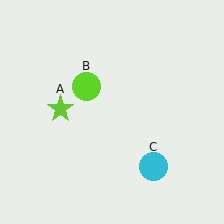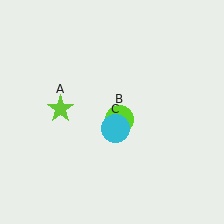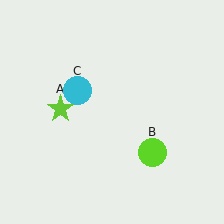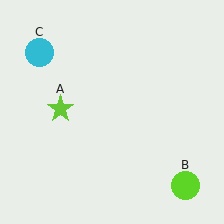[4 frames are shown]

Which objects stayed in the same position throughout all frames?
Lime star (object A) remained stationary.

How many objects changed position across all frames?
2 objects changed position: lime circle (object B), cyan circle (object C).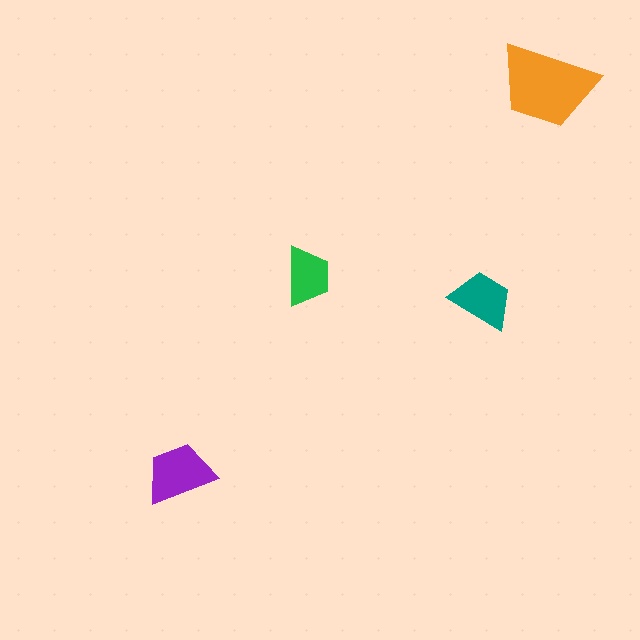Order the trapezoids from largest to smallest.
the orange one, the purple one, the teal one, the green one.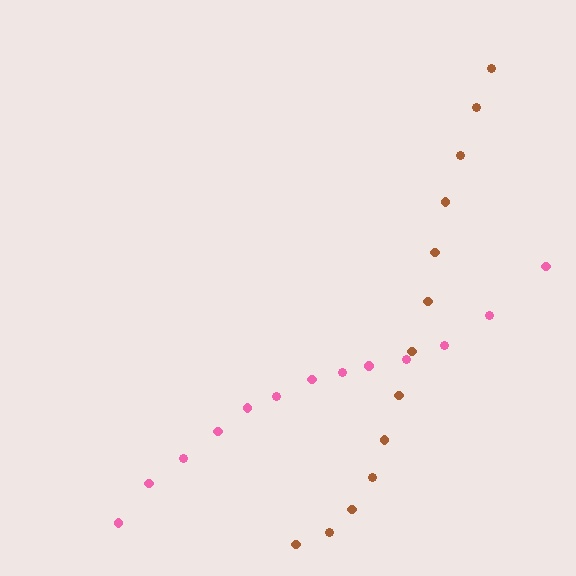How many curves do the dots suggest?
There are 2 distinct paths.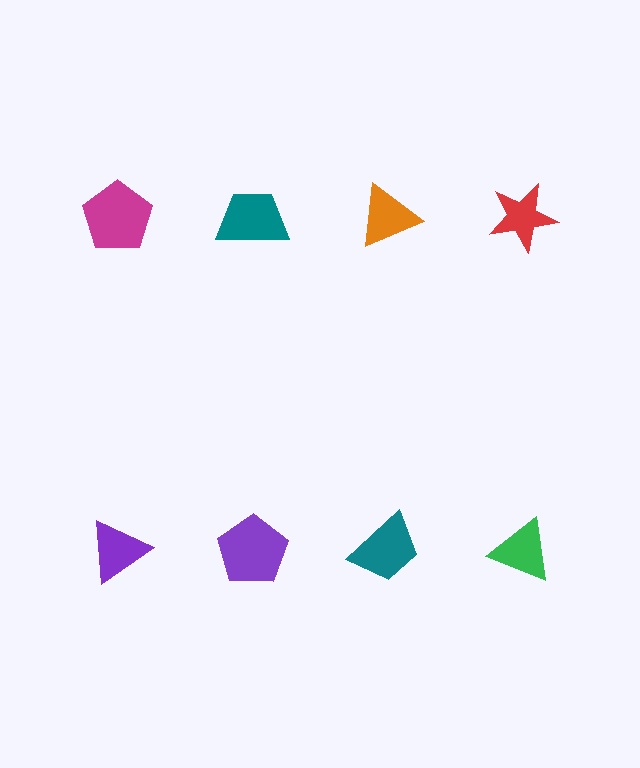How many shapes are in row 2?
4 shapes.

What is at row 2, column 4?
A green triangle.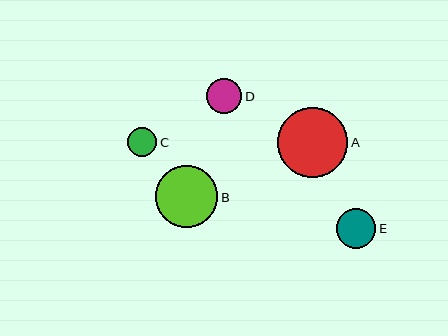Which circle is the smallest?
Circle C is the smallest with a size of approximately 29 pixels.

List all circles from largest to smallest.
From largest to smallest: A, B, E, D, C.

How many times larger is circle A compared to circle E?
Circle A is approximately 1.8 times the size of circle E.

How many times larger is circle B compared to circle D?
Circle B is approximately 1.8 times the size of circle D.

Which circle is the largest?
Circle A is the largest with a size of approximately 70 pixels.